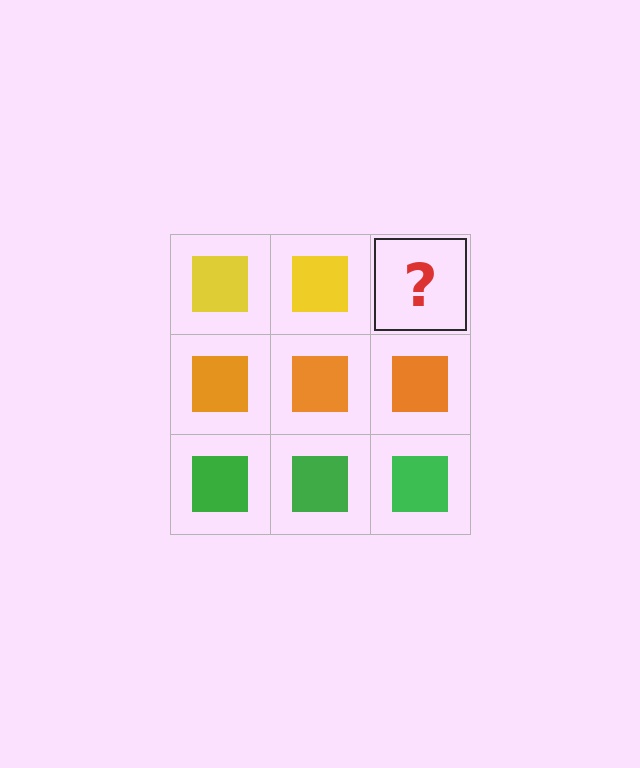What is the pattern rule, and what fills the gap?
The rule is that each row has a consistent color. The gap should be filled with a yellow square.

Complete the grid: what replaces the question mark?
The question mark should be replaced with a yellow square.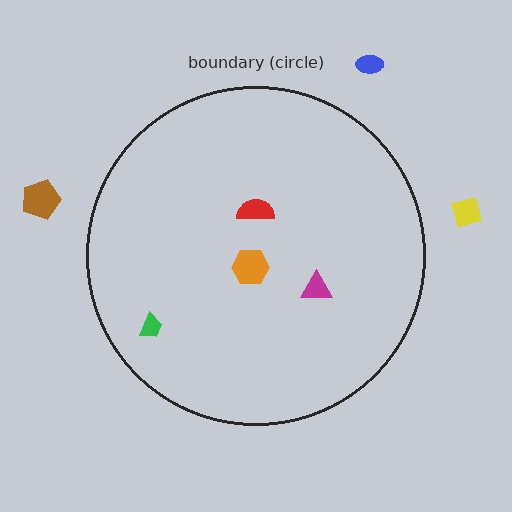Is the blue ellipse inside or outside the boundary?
Outside.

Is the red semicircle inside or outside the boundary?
Inside.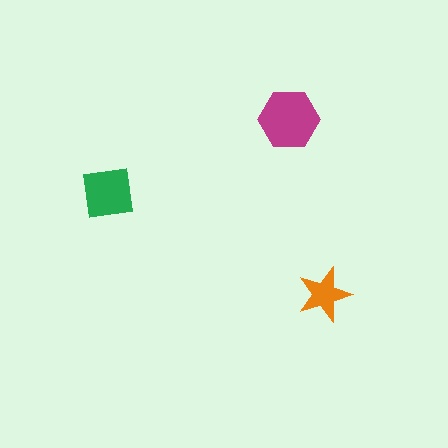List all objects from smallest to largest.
The orange star, the green square, the magenta hexagon.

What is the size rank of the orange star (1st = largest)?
3rd.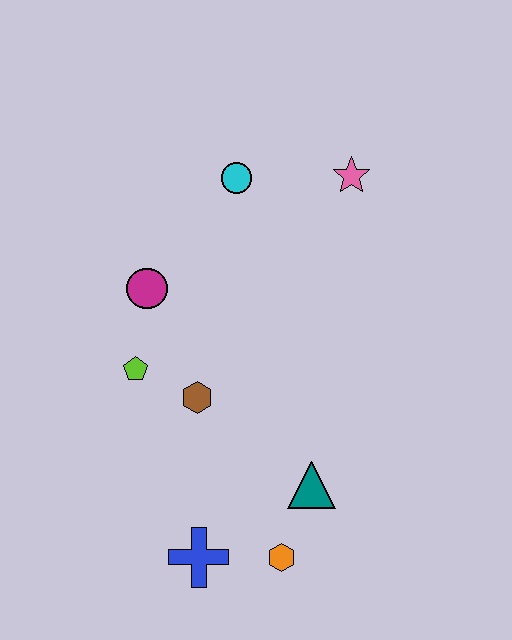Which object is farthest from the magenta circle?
The orange hexagon is farthest from the magenta circle.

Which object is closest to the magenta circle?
The lime pentagon is closest to the magenta circle.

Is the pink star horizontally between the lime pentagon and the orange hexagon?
No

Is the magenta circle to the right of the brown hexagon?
No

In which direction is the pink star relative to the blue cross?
The pink star is above the blue cross.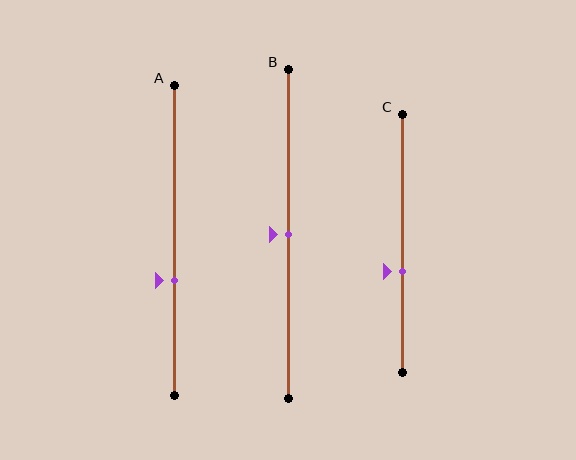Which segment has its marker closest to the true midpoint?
Segment B has its marker closest to the true midpoint.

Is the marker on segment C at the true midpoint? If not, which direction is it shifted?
No, the marker on segment C is shifted downward by about 11% of the segment length.